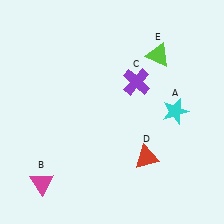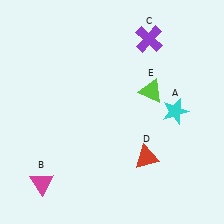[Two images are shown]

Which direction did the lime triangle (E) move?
The lime triangle (E) moved down.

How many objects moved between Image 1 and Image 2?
2 objects moved between the two images.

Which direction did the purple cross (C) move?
The purple cross (C) moved up.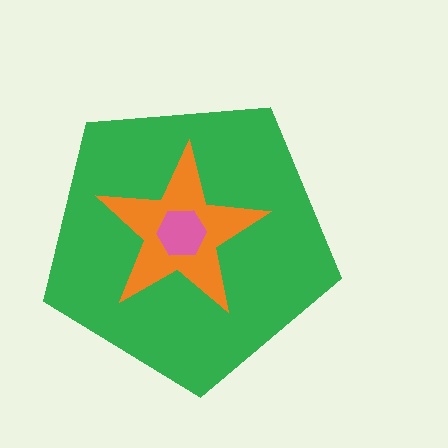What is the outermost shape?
The green pentagon.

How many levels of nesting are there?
3.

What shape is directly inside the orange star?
The pink hexagon.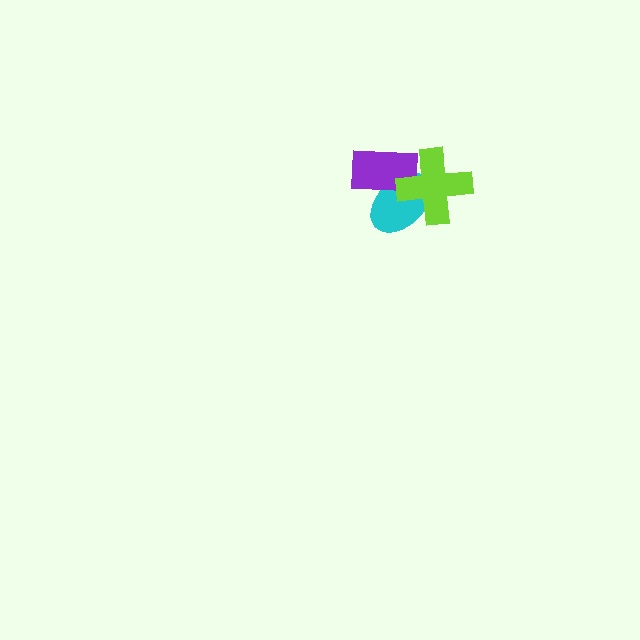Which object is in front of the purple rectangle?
The lime cross is in front of the purple rectangle.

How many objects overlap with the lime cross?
2 objects overlap with the lime cross.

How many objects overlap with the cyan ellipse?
2 objects overlap with the cyan ellipse.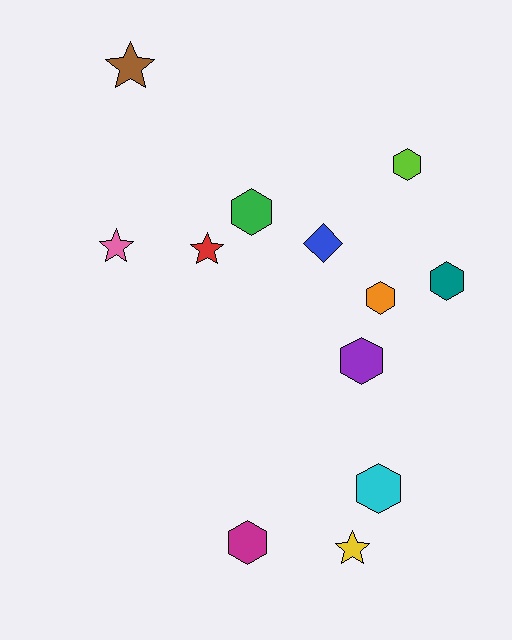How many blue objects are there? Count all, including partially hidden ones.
There is 1 blue object.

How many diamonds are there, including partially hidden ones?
There is 1 diamond.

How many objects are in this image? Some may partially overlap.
There are 12 objects.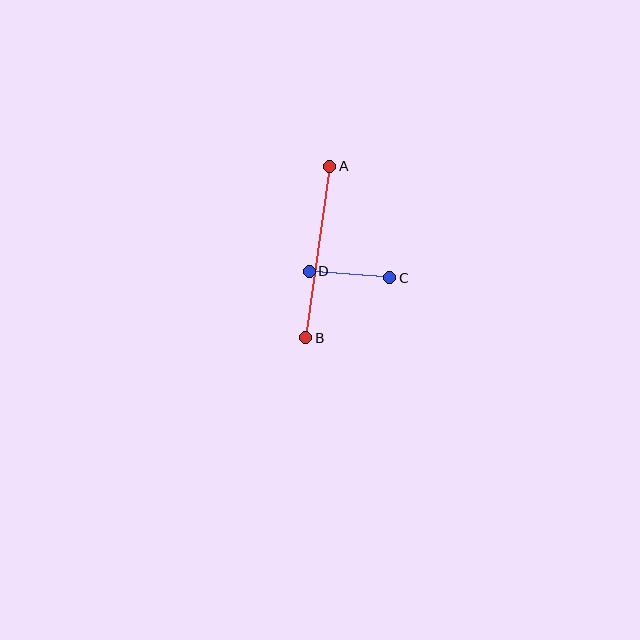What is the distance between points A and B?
The distance is approximately 173 pixels.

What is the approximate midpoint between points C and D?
The midpoint is at approximately (350, 274) pixels.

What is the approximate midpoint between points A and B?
The midpoint is at approximately (318, 252) pixels.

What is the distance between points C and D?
The distance is approximately 81 pixels.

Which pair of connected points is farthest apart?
Points A and B are farthest apart.